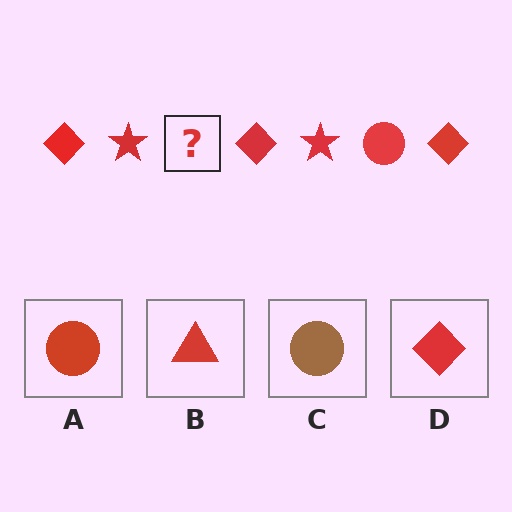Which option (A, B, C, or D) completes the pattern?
A.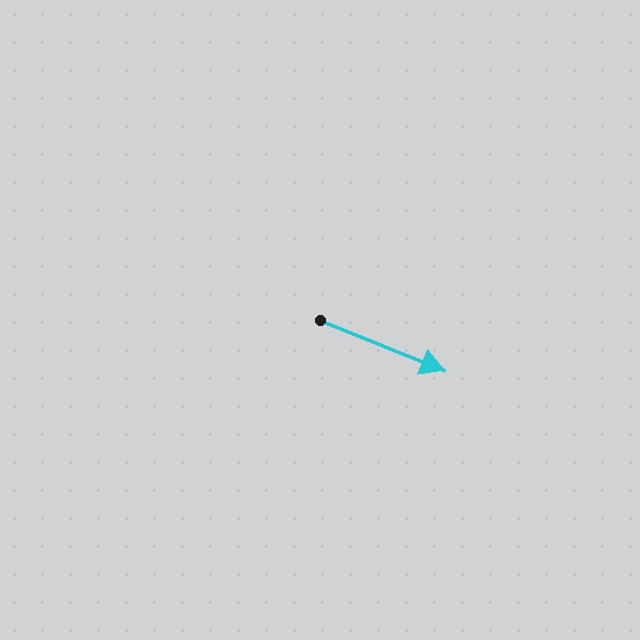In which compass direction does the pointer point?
East.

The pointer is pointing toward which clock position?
Roughly 4 o'clock.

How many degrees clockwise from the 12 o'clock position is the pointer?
Approximately 112 degrees.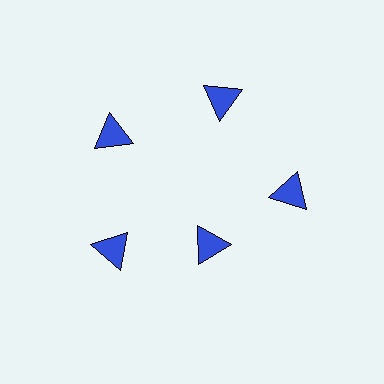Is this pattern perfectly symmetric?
No. The 5 blue triangles are arranged in a ring, but one element near the 5 o'clock position is pulled inward toward the center, breaking the 5-fold rotational symmetry.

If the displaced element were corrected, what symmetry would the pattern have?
It would have 5-fold rotational symmetry — the pattern would map onto itself every 72 degrees.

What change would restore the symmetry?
The symmetry would be restored by moving it outward, back onto the ring so that all 5 triangles sit at equal angles and equal distance from the center.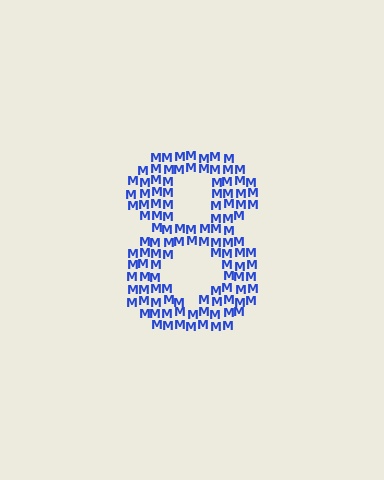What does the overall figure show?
The overall figure shows the digit 8.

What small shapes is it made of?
It is made of small letter M's.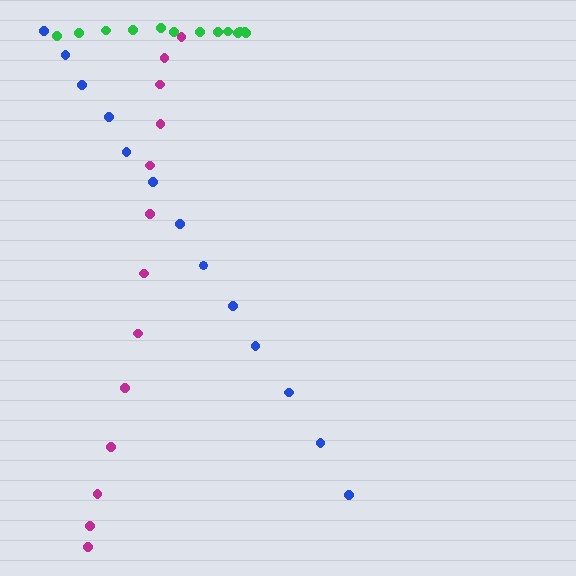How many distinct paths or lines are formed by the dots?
There are 3 distinct paths.